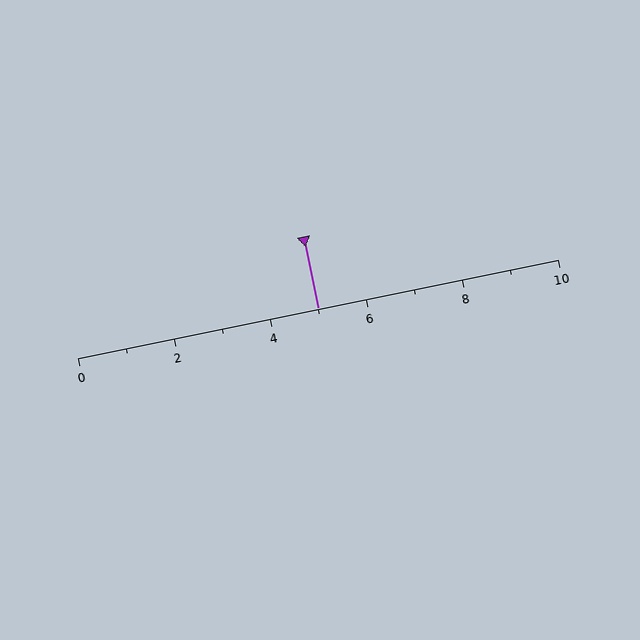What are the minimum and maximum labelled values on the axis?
The axis runs from 0 to 10.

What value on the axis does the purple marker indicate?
The marker indicates approximately 5.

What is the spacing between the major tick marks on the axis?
The major ticks are spaced 2 apart.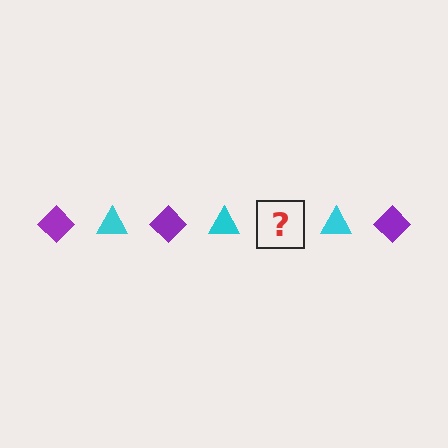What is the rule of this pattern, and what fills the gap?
The rule is that the pattern alternates between purple diamond and cyan triangle. The gap should be filled with a purple diamond.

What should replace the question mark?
The question mark should be replaced with a purple diamond.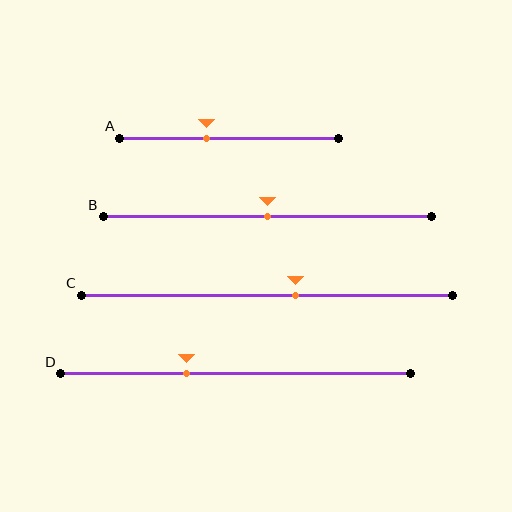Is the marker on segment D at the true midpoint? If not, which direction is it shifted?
No, the marker on segment D is shifted to the left by about 14% of the segment length.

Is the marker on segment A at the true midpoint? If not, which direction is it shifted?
No, the marker on segment A is shifted to the left by about 10% of the segment length.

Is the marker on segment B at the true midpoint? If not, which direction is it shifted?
Yes, the marker on segment B is at the true midpoint.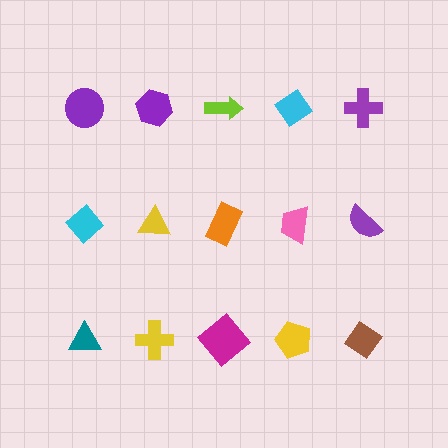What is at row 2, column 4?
A pink trapezoid.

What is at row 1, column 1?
A purple circle.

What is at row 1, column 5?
A purple cross.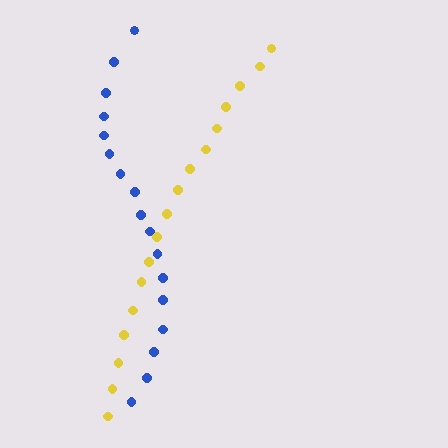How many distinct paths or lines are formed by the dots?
There are 2 distinct paths.